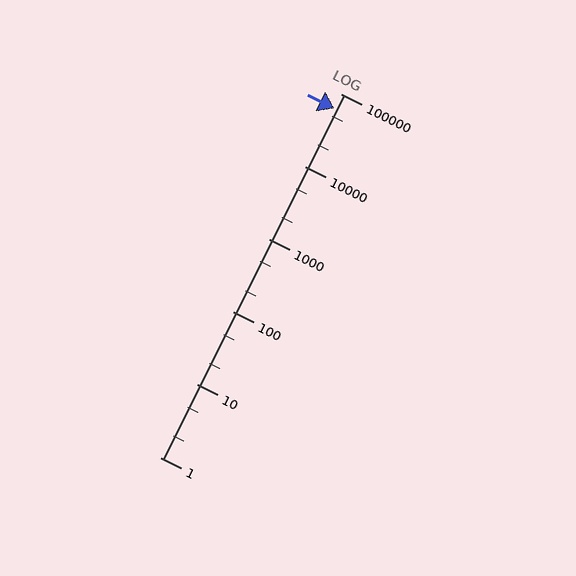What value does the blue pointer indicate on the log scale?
The pointer indicates approximately 63000.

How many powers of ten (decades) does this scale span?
The scale spans 5 decades, from 1 to 100000.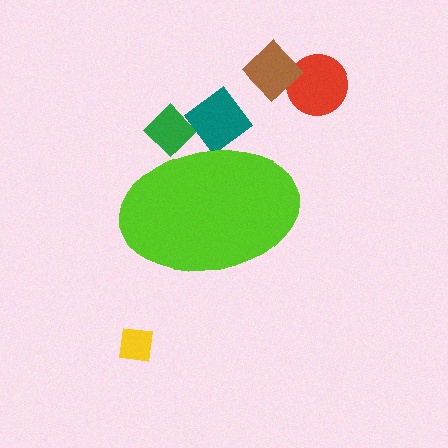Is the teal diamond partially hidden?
Yes, the teal diamond is partially hidden behind the lime ellipse.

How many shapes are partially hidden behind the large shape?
2 shapes are partially hidden.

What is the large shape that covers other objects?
A lime ellipse.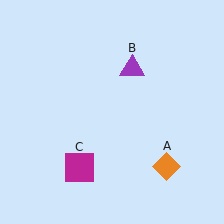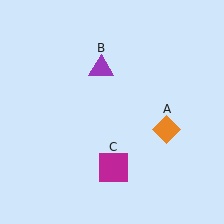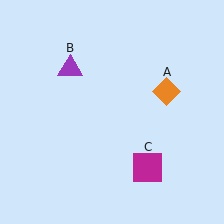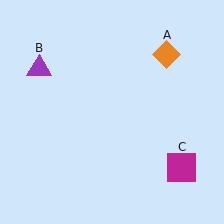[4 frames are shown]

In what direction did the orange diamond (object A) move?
The orange diamond (object A) moved up.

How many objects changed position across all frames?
3 objects changed position: orange diamond (object A), purple triangle (object B), magenta square (object C).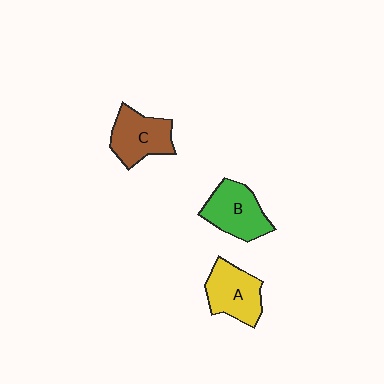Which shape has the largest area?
Shape B (green).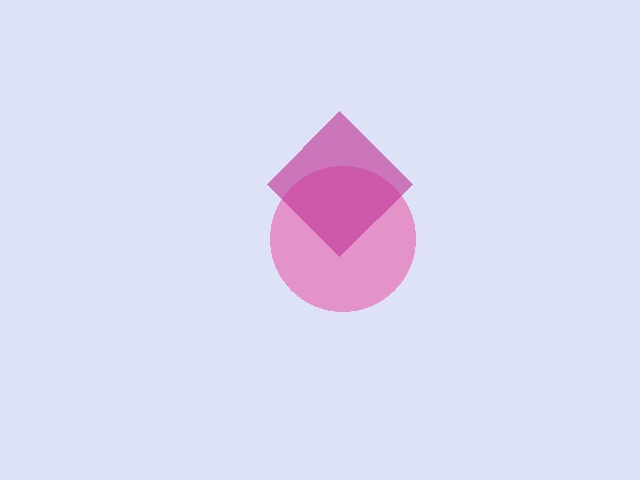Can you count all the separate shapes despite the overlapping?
Yes, there are 2 separate shapes.